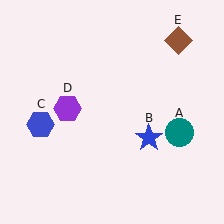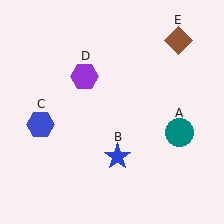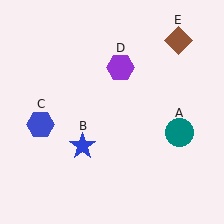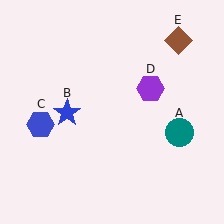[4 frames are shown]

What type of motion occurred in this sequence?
The blue star (object B), purple hexagon (object D) rotated clockwise around the center of the scene.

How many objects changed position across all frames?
2 objects changed position: blue star (object B), purple hexagon (object D).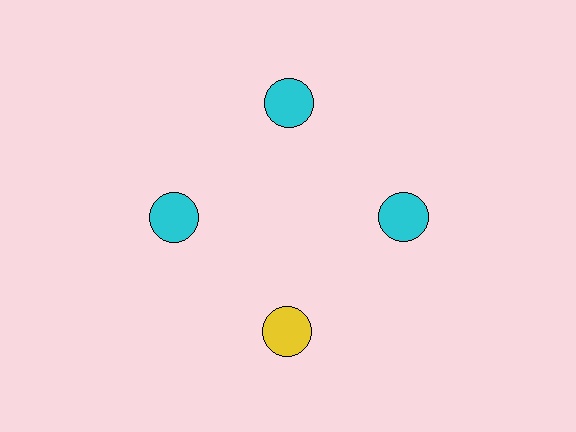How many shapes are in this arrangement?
There are 4 shapes arranged in a ring pattern.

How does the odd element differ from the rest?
It has a different color: yellow instead of cyan.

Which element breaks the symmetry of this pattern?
The yellow circle at roughly the 6 o'clock position breaks the symmetry. All other shapes are cyan circles.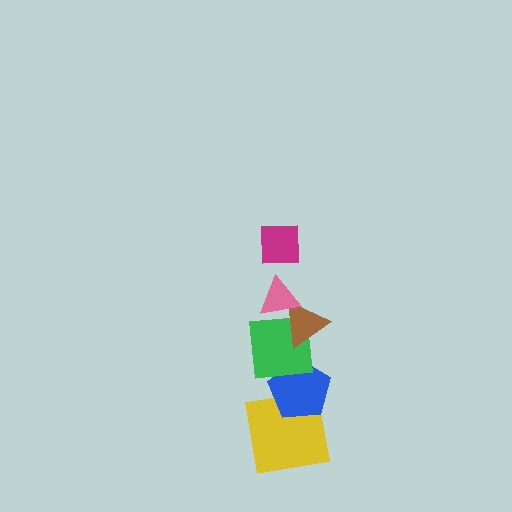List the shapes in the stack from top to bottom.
From top to bottom: the magenta square, the pink triangle, the brown triangle, the green square, the blue pentagon, the yellow square.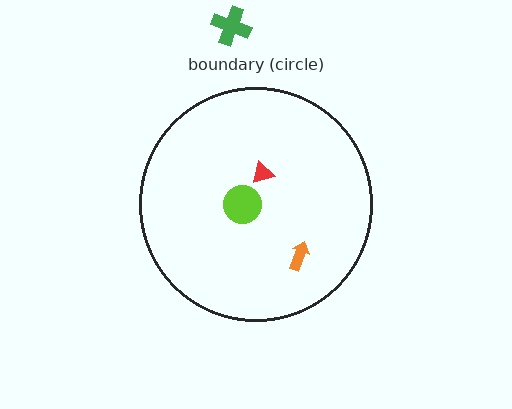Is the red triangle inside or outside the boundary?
Inside.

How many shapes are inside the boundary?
3 inside, 1 outside.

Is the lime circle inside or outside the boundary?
Inside.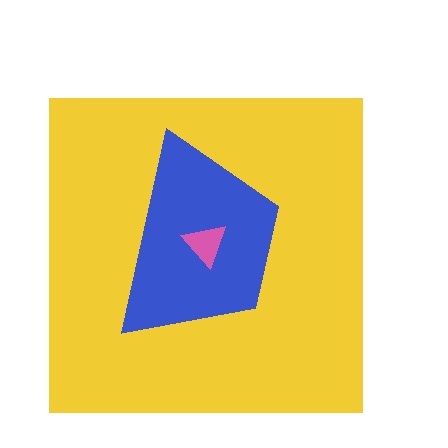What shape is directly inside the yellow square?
The blue trapezoid.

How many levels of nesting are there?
3.